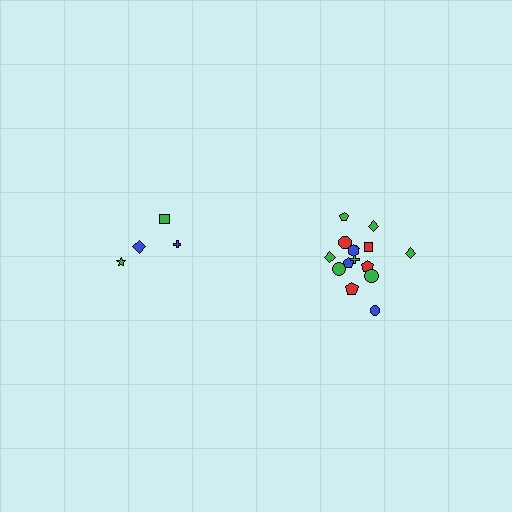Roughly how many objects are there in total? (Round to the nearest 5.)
Roughly 20 objects in total.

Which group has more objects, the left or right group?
The right group.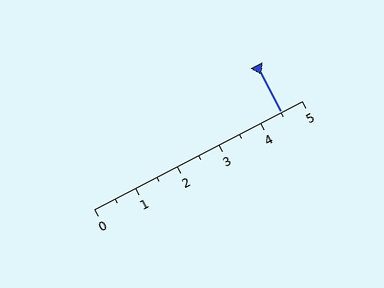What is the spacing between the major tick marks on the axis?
The major ticks are spaced 1 apart.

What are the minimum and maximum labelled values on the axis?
The axis runs from 0 to 5.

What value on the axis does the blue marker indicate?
The marker indicates approximately 4.5.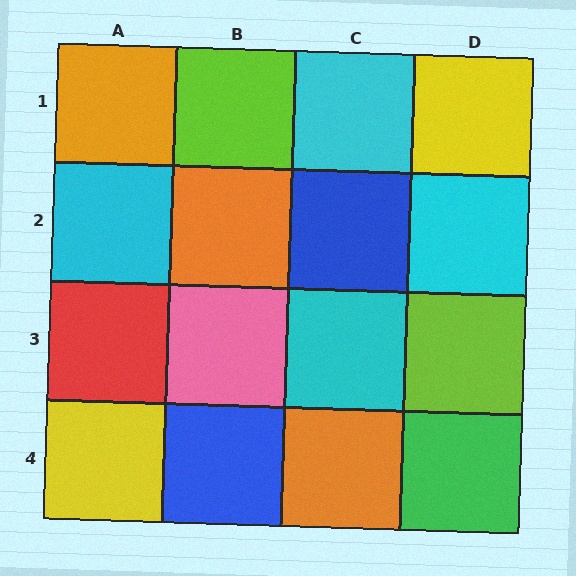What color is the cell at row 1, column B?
Lime.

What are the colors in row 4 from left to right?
Yellow, blue, orange, green.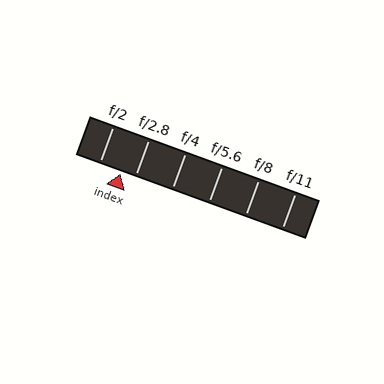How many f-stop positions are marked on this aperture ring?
There are 6 f-stop positions marked.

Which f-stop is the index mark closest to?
The index mark is closest to f/2.8.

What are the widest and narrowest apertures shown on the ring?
The widest aperture shown is f/2 and the narrowest is f/11.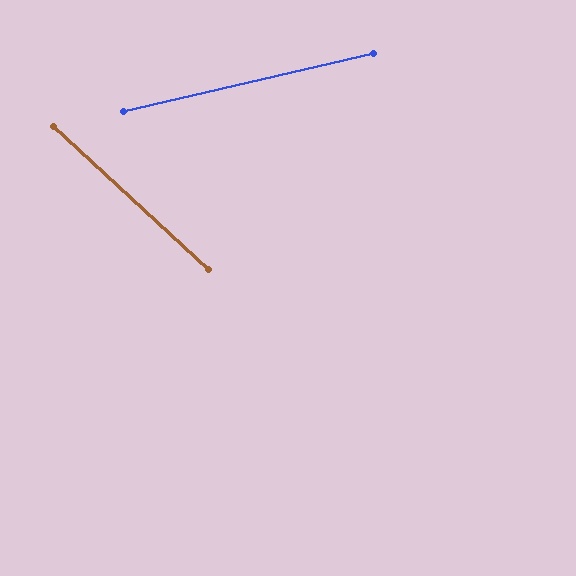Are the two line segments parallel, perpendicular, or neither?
Neither parallel nor perpendicular — they differ by about 56°.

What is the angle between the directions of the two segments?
Approximately 56 degrees.